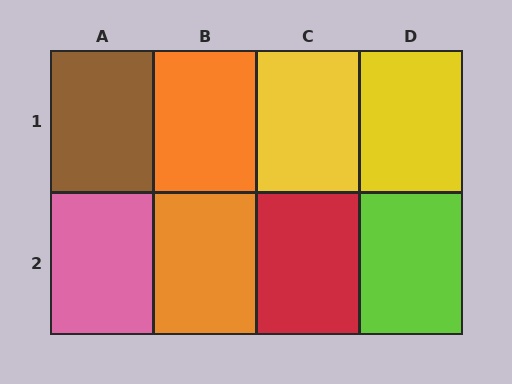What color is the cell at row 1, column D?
Yellow.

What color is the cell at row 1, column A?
Brown.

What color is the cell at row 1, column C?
Yellow.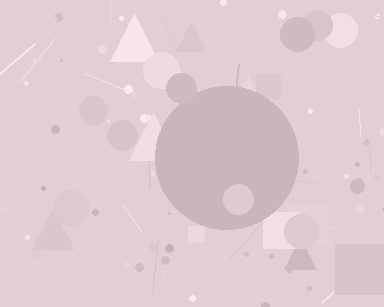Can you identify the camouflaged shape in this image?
The camouflaged shape is a circle.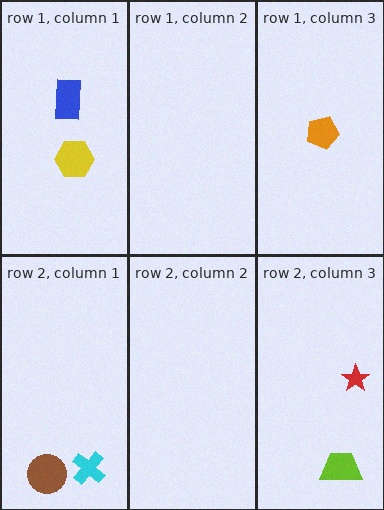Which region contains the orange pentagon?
The row 1, column 3 region.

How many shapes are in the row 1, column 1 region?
2.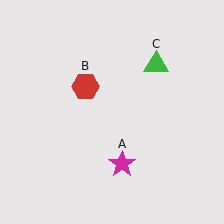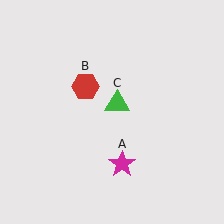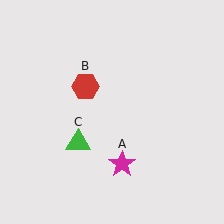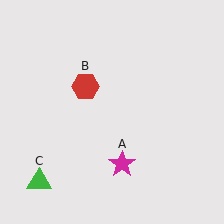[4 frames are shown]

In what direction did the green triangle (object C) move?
The green triangle (object C) moved down and to the left.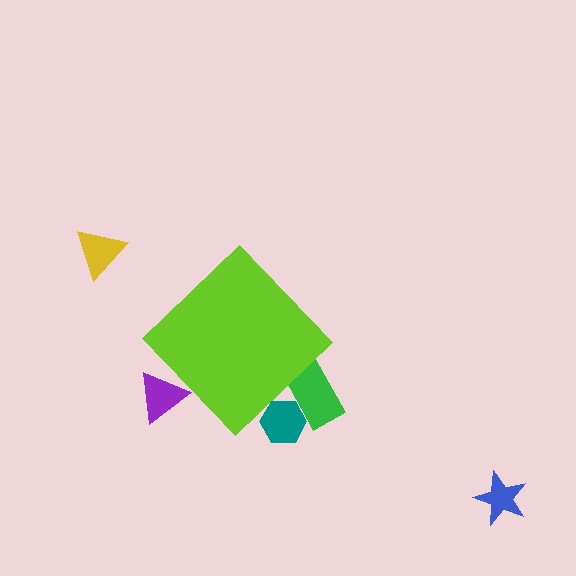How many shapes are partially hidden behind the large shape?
3 shapes are partially hidden.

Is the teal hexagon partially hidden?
Yes, the teal hexagon is partially hidden behind the lime diamond.